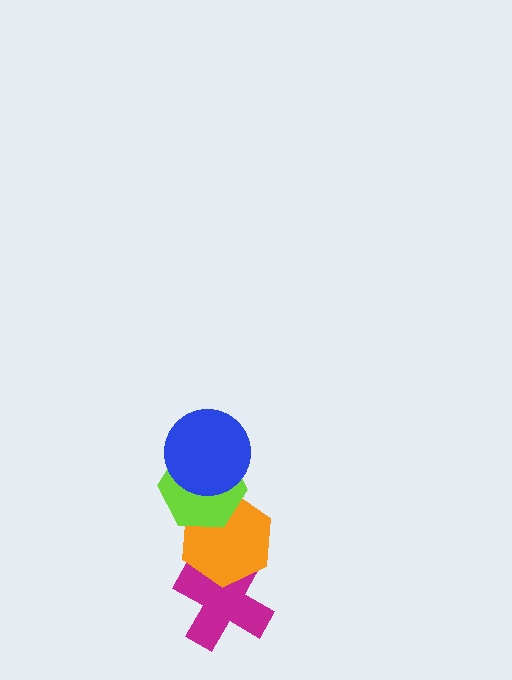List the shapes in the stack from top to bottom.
From top to bottom: the blue circle, the lime hexagon, the orange hexagon, the magenta cross.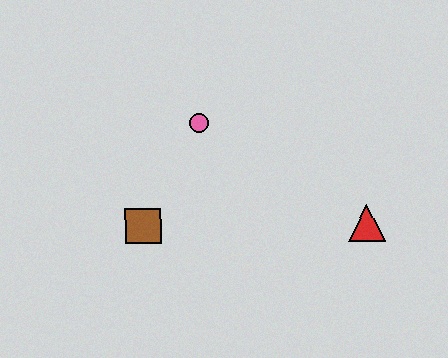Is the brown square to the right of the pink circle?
No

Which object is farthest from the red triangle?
The brown square is farthest from the red triangle.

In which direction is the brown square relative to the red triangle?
The brown square is to the left of the red triangle.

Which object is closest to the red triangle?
The pink circle is closest to the red triangle.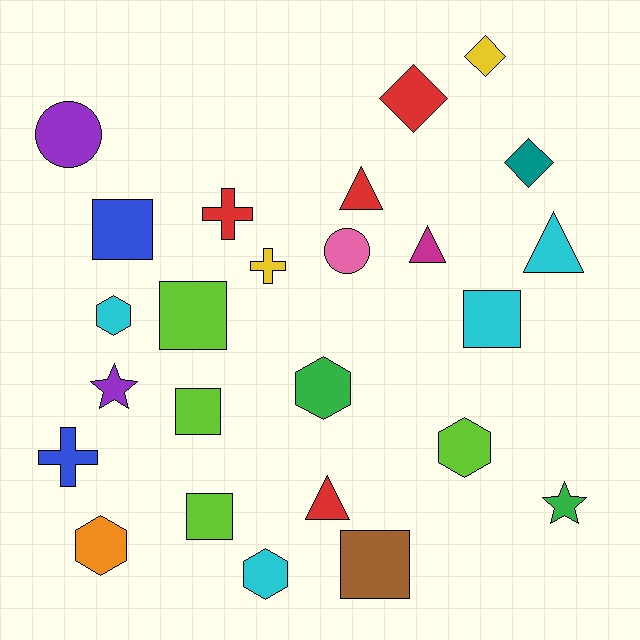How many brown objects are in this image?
There is 1 brown object.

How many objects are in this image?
There are 25 objects.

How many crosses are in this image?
There are 3 crosses.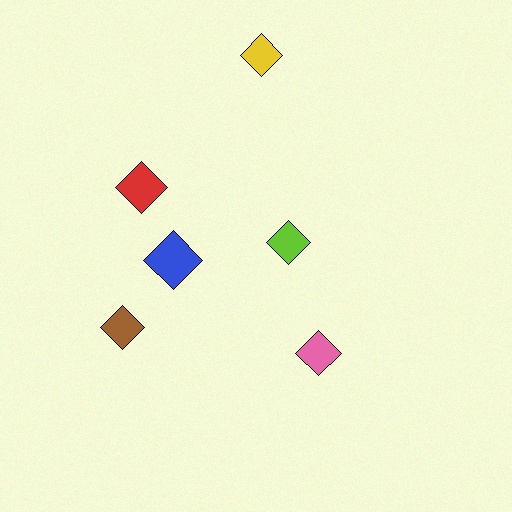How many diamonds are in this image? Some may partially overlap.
There are 6 diamonds.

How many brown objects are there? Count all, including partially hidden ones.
There is 1 brown object.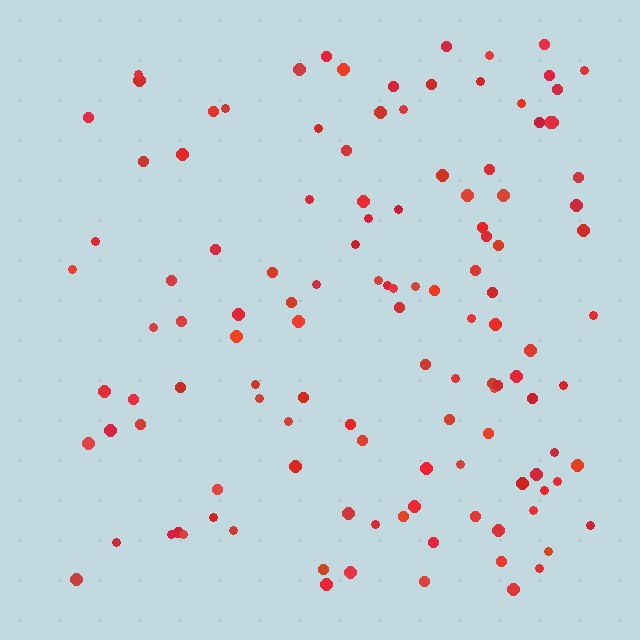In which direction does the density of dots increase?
From left to right, with the right side densest.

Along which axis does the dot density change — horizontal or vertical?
Horizontal.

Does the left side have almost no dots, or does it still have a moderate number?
Still a moderate number, just noticeably fewer than the right.